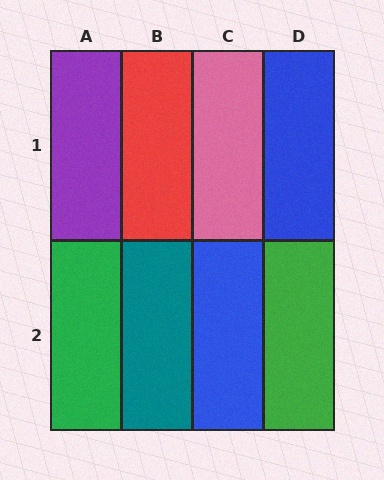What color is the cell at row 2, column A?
Green.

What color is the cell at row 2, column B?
Teal.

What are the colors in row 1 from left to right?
Purple, red, pink, blue.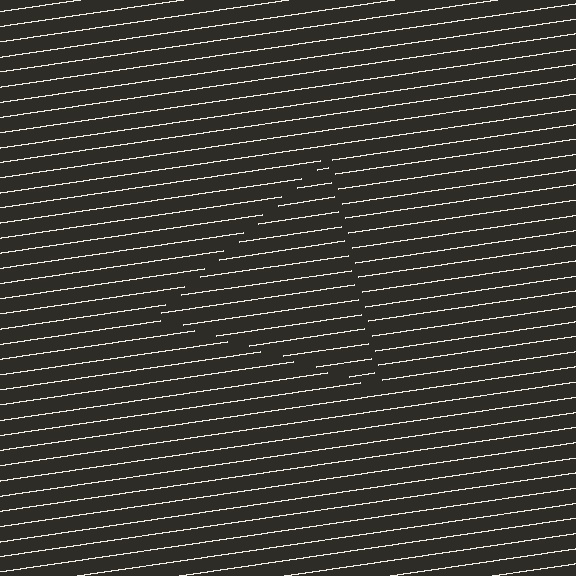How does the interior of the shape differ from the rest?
The interior of the shape contains the same grating, shifted by half a period — the contour is defined by the phase discontinuity where line-ends from the inner and outer gratings abut.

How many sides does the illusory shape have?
3 sides — the line-ends trace a triangle.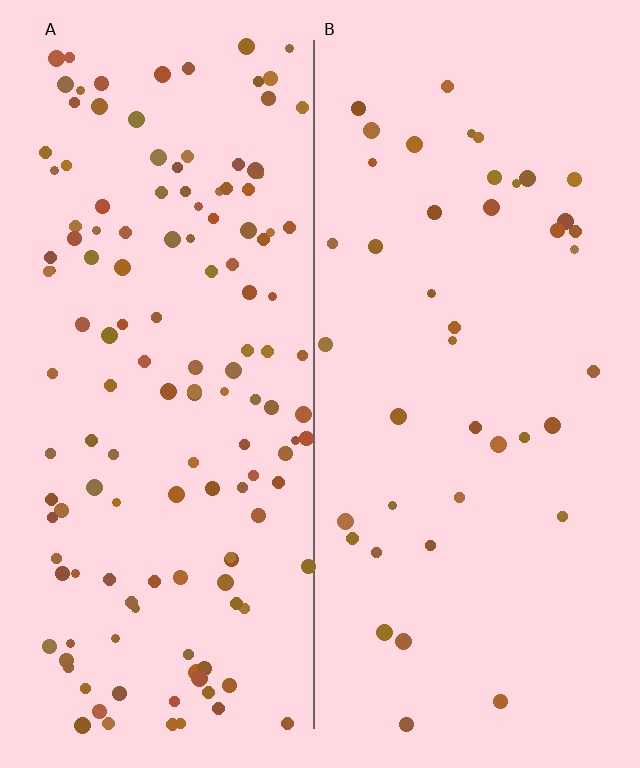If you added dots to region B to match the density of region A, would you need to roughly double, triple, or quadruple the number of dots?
Approximately triple.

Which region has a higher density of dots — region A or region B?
A (the left).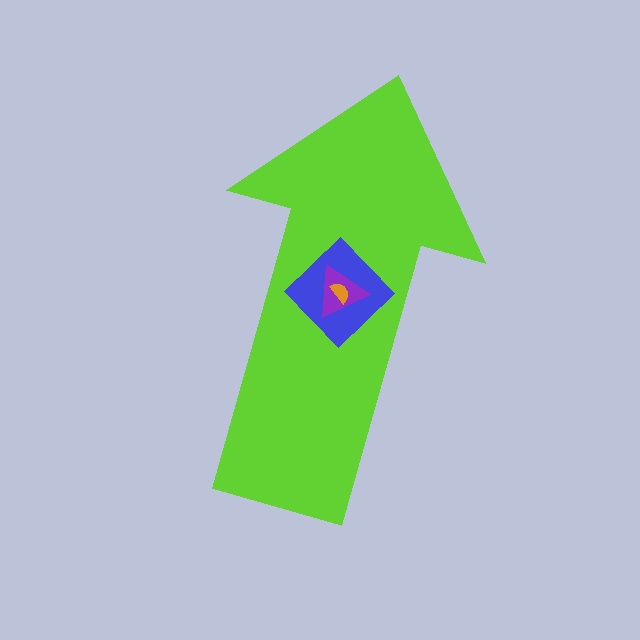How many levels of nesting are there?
4.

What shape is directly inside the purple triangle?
The orange semicircle.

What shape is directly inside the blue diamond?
The purple triangle.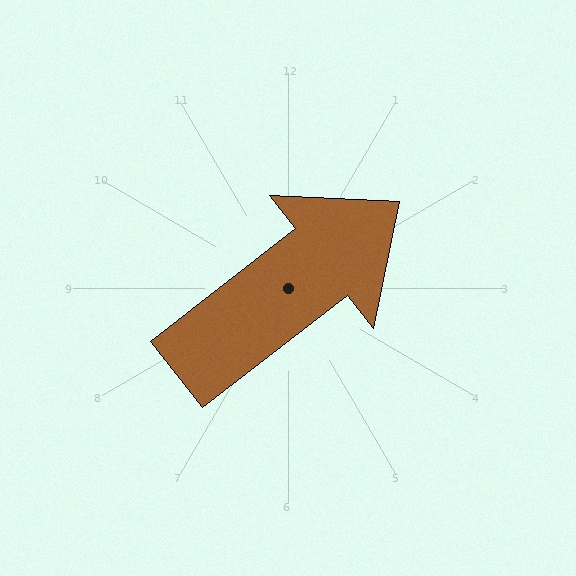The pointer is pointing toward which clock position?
Roughly 2 o'clock.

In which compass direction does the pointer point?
Northeast.